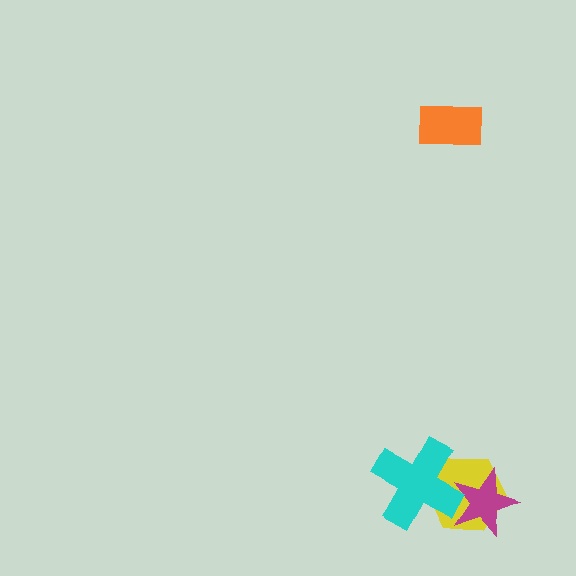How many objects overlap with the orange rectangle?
0 objects overlap with the orange rectangle.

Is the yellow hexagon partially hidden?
Yes, it is partially covered by another shape.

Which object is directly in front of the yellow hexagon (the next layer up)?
The magenta star is directly in front of the yellow hexagon.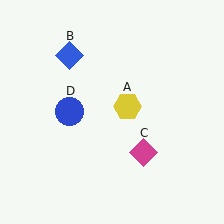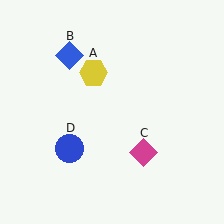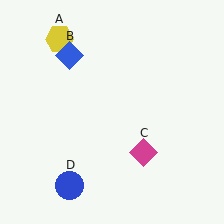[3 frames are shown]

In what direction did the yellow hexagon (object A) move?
The yellow hexagon (object A) moved up and to the left.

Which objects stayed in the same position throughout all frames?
Blue diamond (object B) and magenta diamond (object C) remained stationary.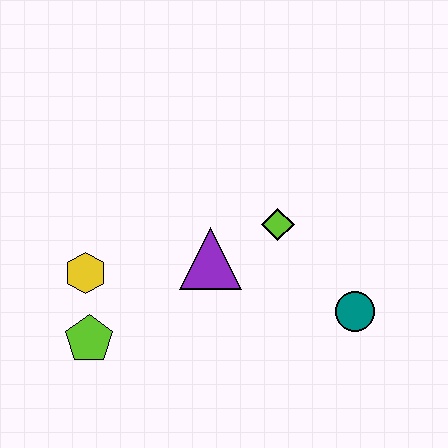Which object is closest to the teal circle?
The lime diamond is closest to the teal circle.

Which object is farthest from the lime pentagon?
The teal circle is farthest from the lime pentagon.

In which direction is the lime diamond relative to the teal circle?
The lime diamond is above the teal circle.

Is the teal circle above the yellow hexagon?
No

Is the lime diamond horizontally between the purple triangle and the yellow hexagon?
No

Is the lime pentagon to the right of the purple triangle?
No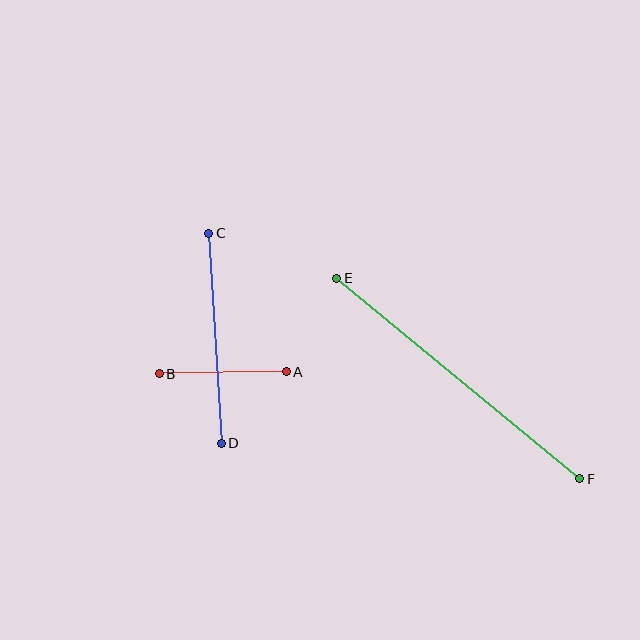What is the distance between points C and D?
The distance is approximately 211 pixels.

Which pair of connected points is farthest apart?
Points E and F are farthest apart.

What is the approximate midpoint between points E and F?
The midpoint is at approximately (458, 378) pixels.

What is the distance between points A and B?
The distance is approximately 127 pixels.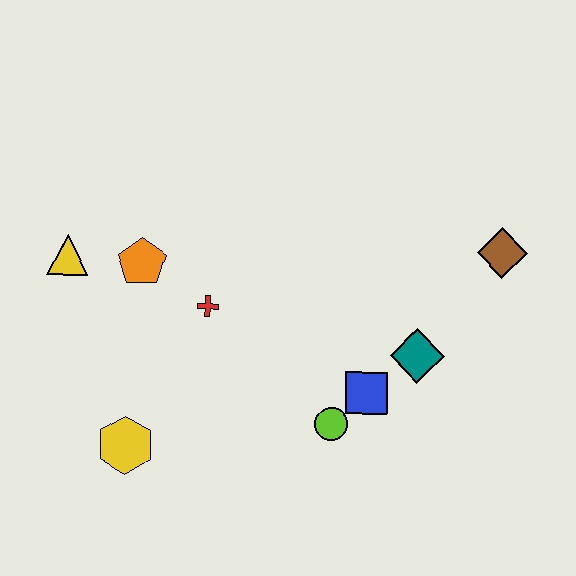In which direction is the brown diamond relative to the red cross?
The brown diamond is to the right of the red cross.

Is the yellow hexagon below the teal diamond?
Yes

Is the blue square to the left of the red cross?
No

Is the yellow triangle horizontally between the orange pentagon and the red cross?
No